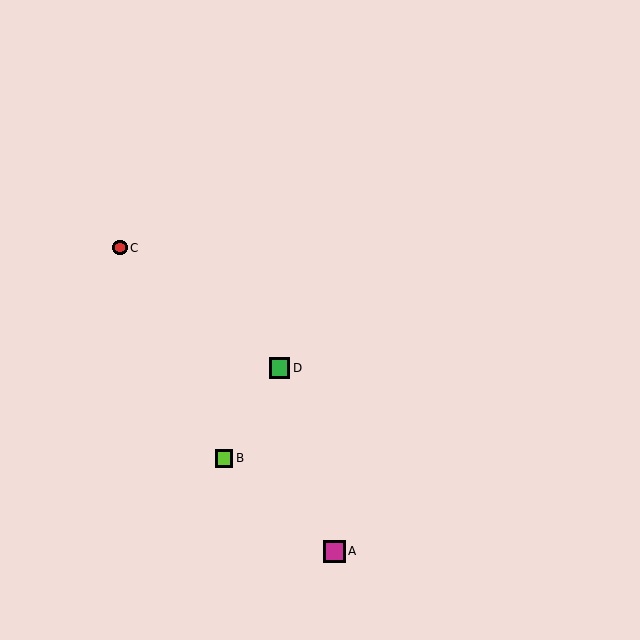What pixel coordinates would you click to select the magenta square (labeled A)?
Click at (334, 551) to select the magenta square A.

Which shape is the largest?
The magenta square (labeled A) is the largest.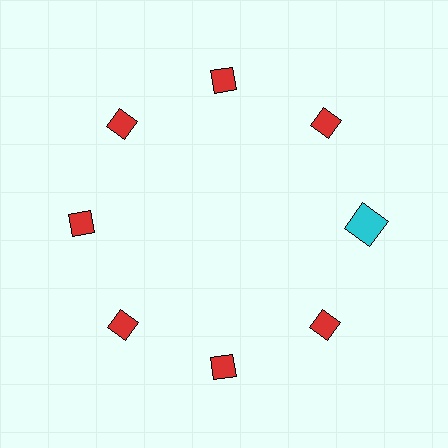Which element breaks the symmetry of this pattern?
The cyan square at roughly the 3 o'clock position breaks the symmetry. All other shapes are red diamonds.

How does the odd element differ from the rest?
It differs in both color (cyan instead of red) and shape (square instead of diamond).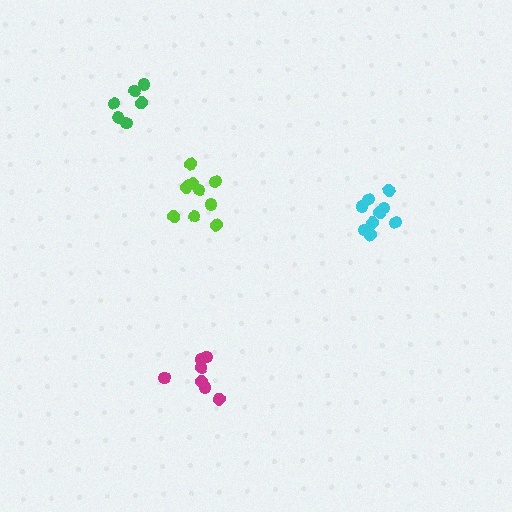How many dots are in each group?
Group 1: 9 dots, Group 2: 7 dots, Group 3: 6 dots, Group 4: 10 dots (32 total).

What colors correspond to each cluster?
The clusters are colored: cyan, magenta, green, lime.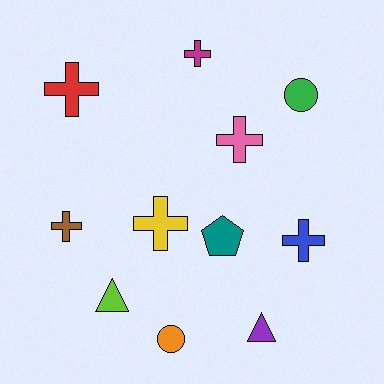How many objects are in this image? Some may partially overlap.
There are 11 objects.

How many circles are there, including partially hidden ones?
There are 2 circles.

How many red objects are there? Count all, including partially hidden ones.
There is 1 red object.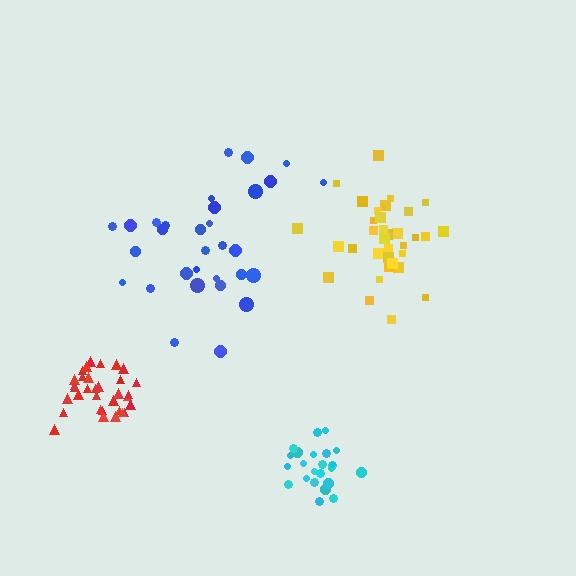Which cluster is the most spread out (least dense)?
Blue.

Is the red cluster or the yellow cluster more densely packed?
Red.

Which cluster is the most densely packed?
Red.